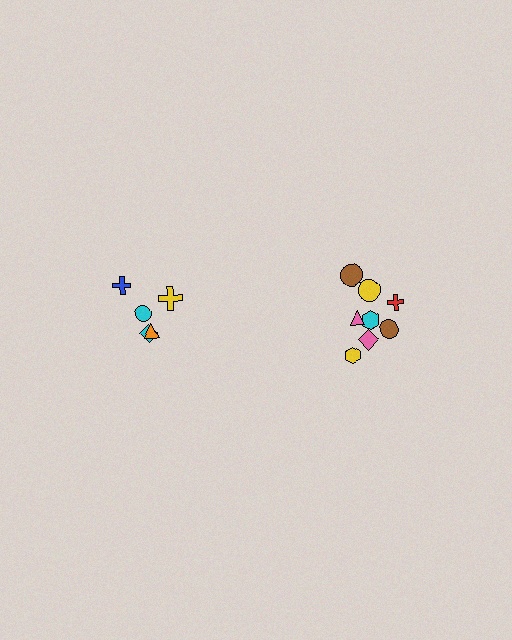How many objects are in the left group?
There are 5 objects.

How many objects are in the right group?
There are 8 objects.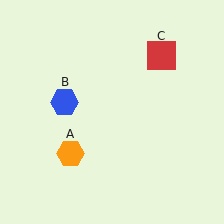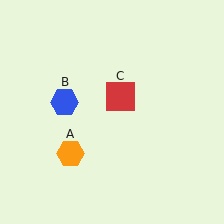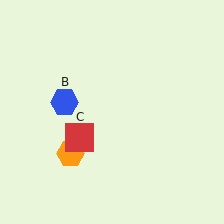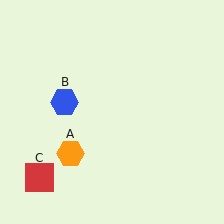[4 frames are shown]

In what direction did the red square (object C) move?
The red square (object C) moved down and to the left.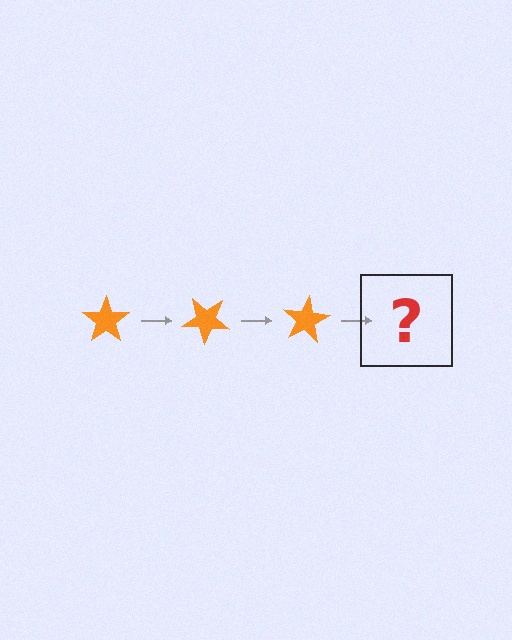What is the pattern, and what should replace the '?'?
The pattern is that the star rotates 40 degrees each step. The '?' should be an orange star rotated 120 degrees.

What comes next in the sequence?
The next element should be an orange star rotated 120 degrees.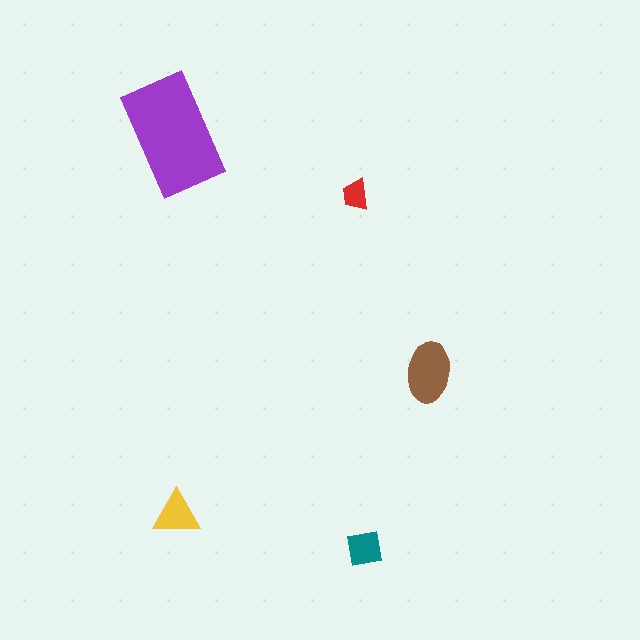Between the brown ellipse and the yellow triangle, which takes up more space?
The brown ellipse.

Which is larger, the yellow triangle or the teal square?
The yellow triangle.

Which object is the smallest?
The red trapezoid.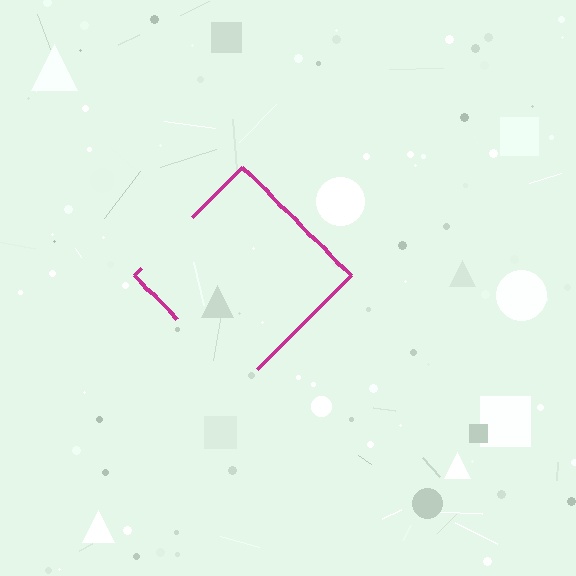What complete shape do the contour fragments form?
The contour fragments form a diamond.